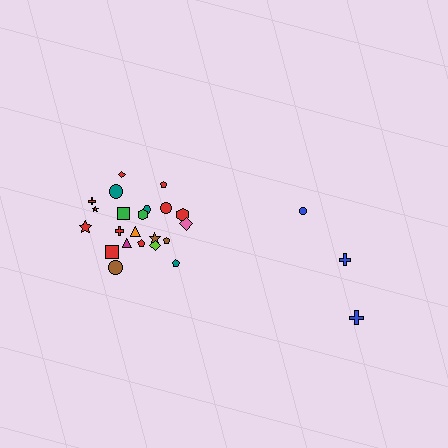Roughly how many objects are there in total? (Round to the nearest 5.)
Roughly 25 objects in total.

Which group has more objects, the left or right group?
The left group.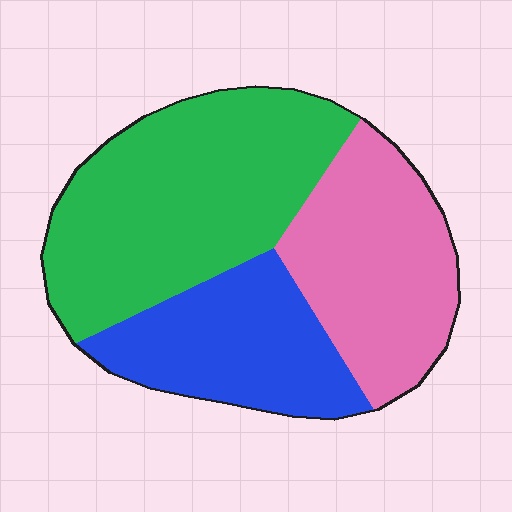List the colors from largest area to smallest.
From largest to smallest: green, pink, blue.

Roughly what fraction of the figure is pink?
Pink takes up about one third (1/3) of the figure.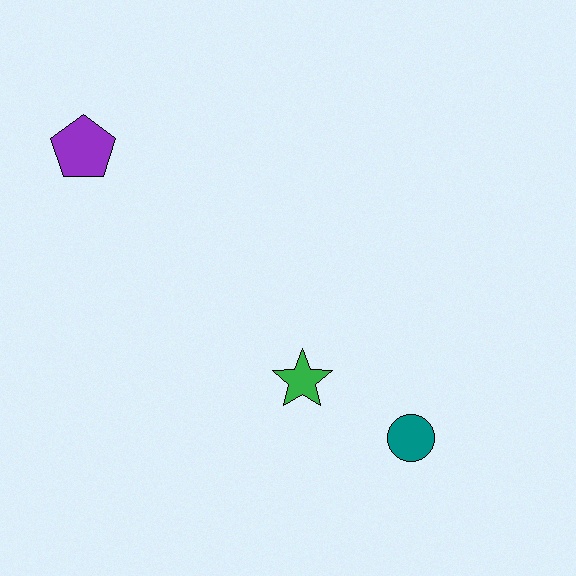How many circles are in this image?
There is 1 circle.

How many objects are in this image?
There are 3 objects.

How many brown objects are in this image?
There are no brown objects.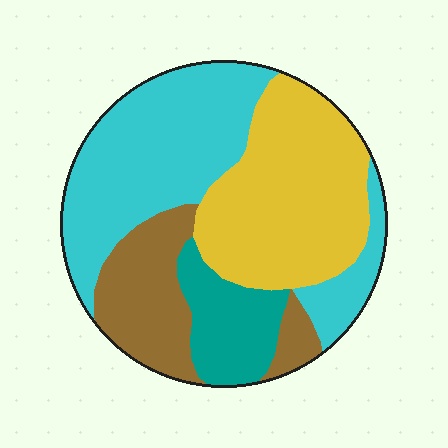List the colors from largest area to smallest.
From largest to smallest: cyan, yellow, brown, teal.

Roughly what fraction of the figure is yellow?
Yellow takes up about one third (1/3) of the figure.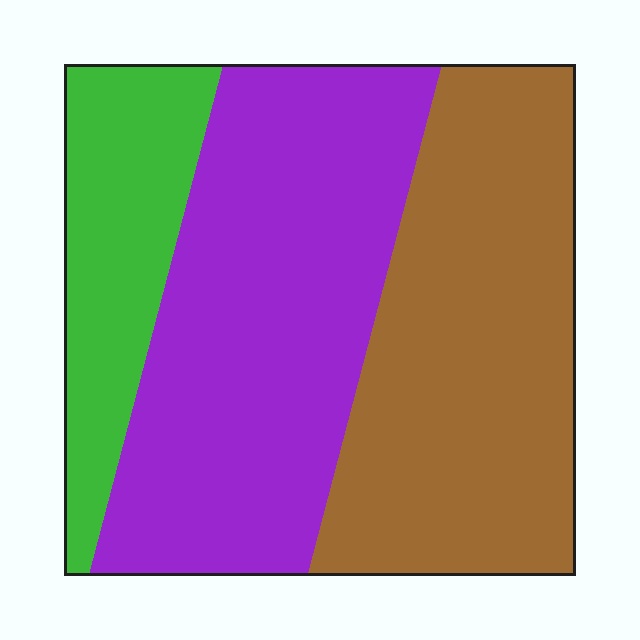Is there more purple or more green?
Purple.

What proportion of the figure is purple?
Purple covers roughly 45% of the figure.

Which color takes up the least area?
Green, at roughly 20%.